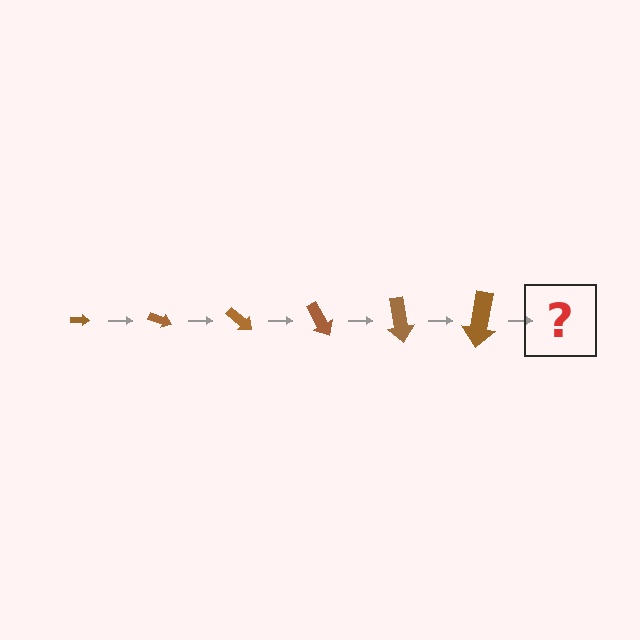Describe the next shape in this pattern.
It should be an arrow, larger than the previous one and rotated 120 degrees from the start.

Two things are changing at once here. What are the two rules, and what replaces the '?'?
The two rules are that the arrow grows larger each step and it rotates 20 degrees each step. The '?' should be an arrow, larger than the previous one and rotated 120 degrees from the start.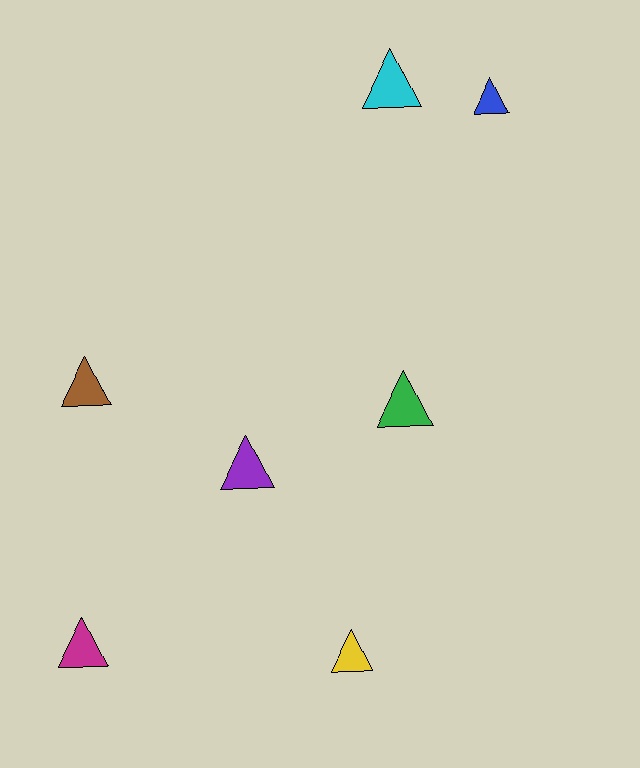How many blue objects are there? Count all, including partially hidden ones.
There is 1 blue object.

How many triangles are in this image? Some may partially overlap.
There are 7 triangles.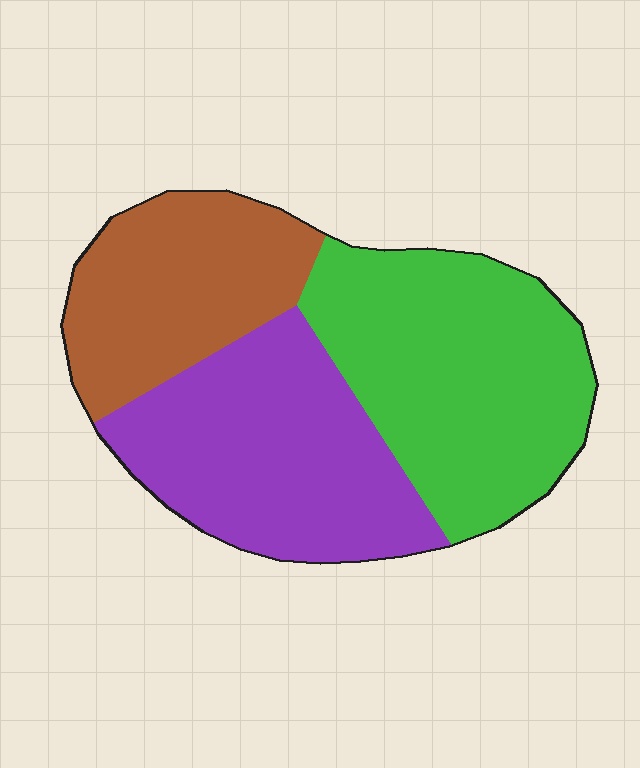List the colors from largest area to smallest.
From largest to smallest: green, purple, brown.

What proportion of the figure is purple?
Purple takes up between a quarter and a half of the figure.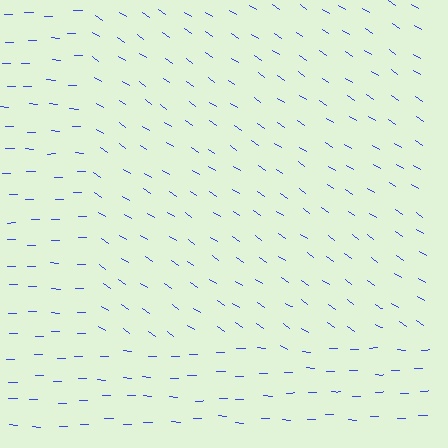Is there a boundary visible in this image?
Yes, there is a texture boundary formed by a change in line orientation.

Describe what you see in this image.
The image is filled with small blue line segments. A rectangle region in the image has lines oriented differently from the surrounding lines, creating a visible texture boundary.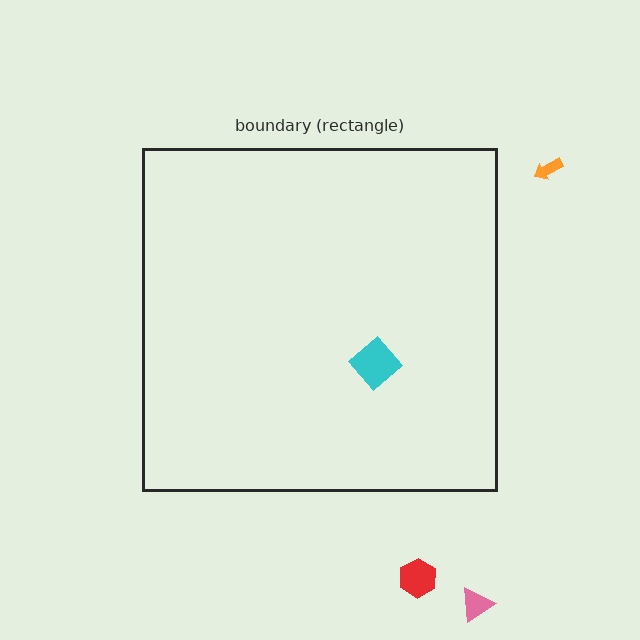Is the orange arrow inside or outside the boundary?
Outside.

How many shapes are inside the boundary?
1 inside, 3 outside.